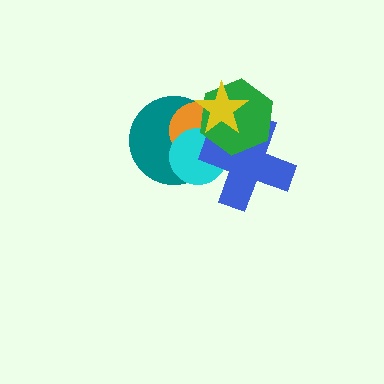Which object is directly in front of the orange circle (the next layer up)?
The cyan circle is directly in front of the orange circle.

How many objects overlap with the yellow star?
4 objects overlap with the yellow star.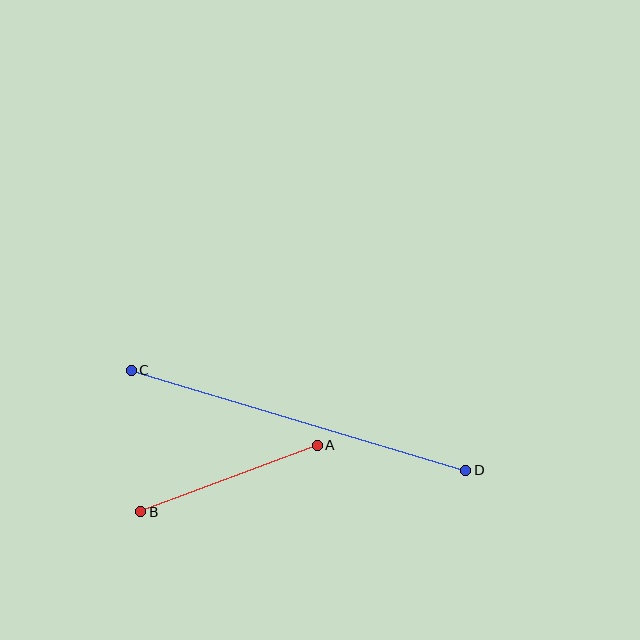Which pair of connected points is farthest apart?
Points C and D are farthest apart.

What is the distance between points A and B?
The distance is approximately 189 pixels.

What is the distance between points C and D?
The distance is approximately 349 pixels.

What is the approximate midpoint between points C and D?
The midpoint is at approximately (299, 420) pixels.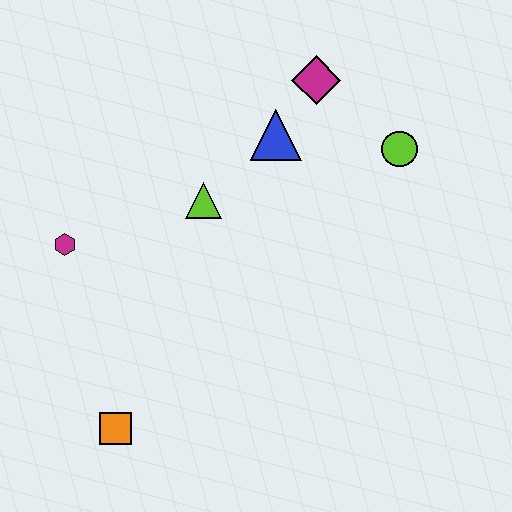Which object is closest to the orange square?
The magenta hexagon is closest to the orange square.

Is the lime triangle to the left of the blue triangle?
Yes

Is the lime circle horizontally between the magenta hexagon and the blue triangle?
No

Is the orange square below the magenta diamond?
Yes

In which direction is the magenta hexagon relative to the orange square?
The magenta hexagon is above the orange square.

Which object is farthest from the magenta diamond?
The orange square is farthest from the magenta diamond.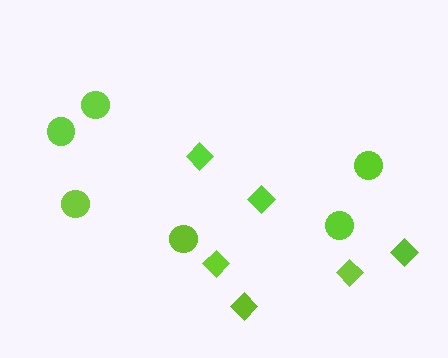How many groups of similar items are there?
There are 2 groups: one group of circles (6) and one group of diamonds (6).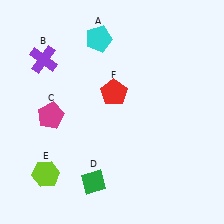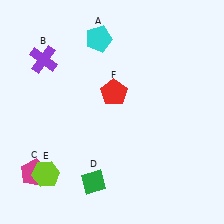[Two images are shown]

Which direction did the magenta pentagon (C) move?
The magenta pentagon (C) moved down.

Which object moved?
The magenta pentagon (C) moved down.